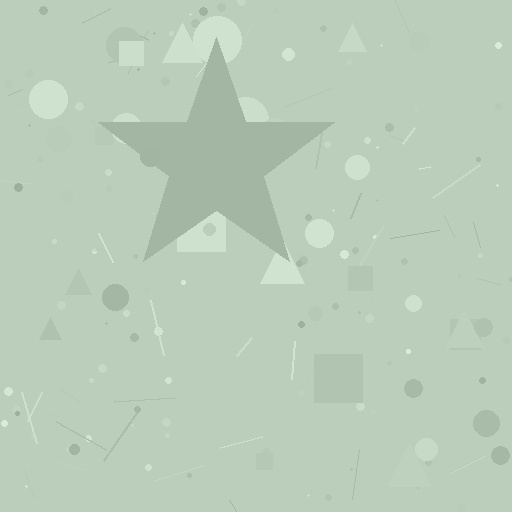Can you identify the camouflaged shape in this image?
The camouflaged shape is a star.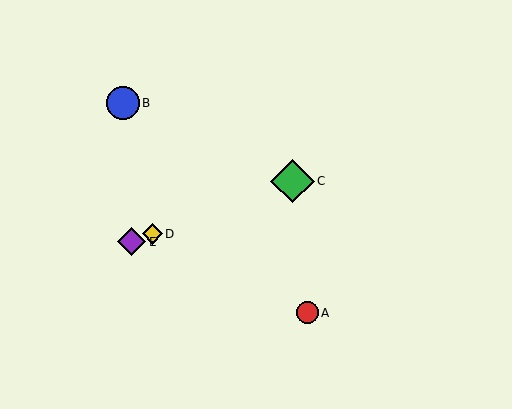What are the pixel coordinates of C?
Object C is at (293, 181).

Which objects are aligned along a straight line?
Objects C, D, E are aligned along a straight line.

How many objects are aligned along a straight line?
3 objects (C, D, E) are aligned along a straight line.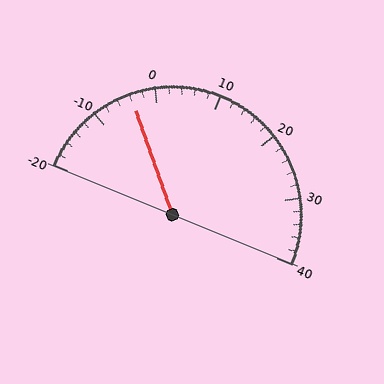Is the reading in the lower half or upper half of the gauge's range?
The reading is in the lower half of the range (-20 to 40).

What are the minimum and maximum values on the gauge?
The gauge ranges from -20 to 40.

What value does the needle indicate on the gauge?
The needle indicates approximately -4.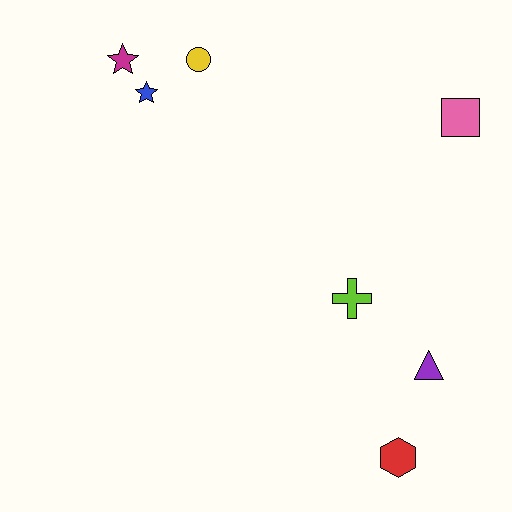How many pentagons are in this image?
There are no pentagons.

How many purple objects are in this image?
There is 1 purple object.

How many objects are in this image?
There are 7 objects.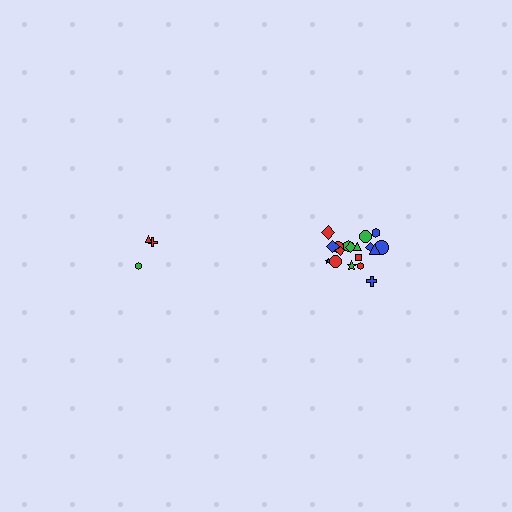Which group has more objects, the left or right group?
The right group.